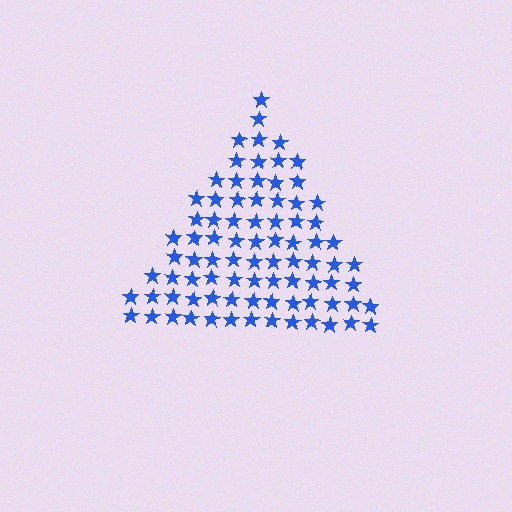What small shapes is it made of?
It is made of small stars.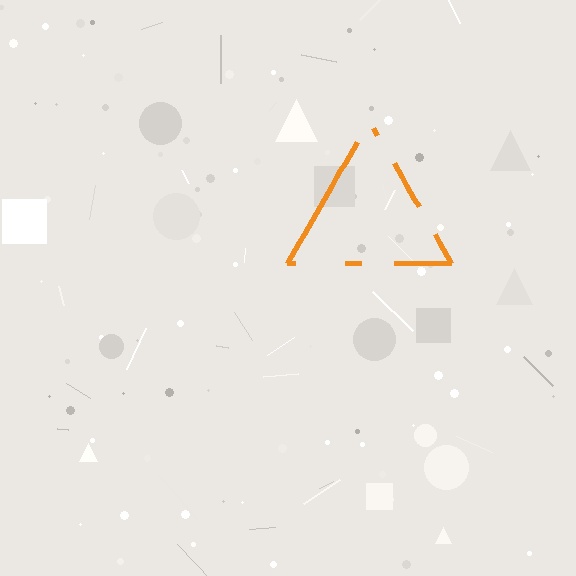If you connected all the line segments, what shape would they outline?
They would outline a triangle.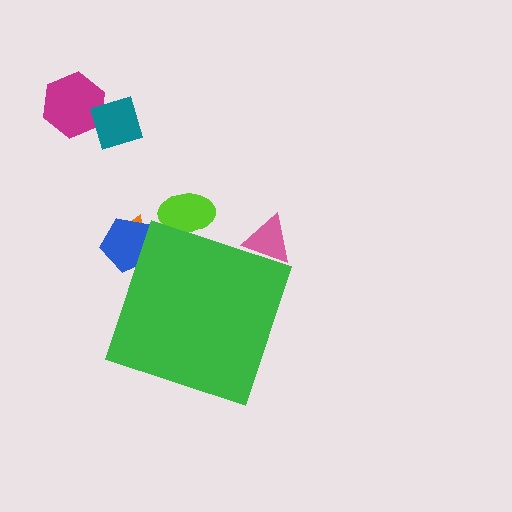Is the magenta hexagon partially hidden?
No, the magenta hexagon is fully visible.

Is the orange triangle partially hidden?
Yes, the orange triangle is partially hidden behind the green diamond.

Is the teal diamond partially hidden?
No, the teal diamond is fully visible.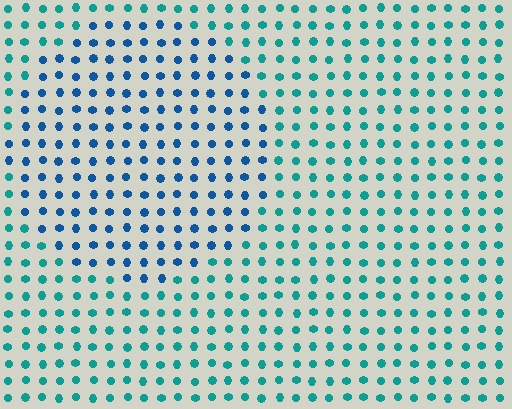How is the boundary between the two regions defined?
The boundary is defined purely by a slight shift in hue (about 35 degrees). Spacing, size, and orientation are identical on both sides.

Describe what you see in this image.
The image is filled with small teal elements in a uniform arrangement. A circle-shaped region is visible where the elements are tinted to a slightly different hue, forming a subtle color boundary.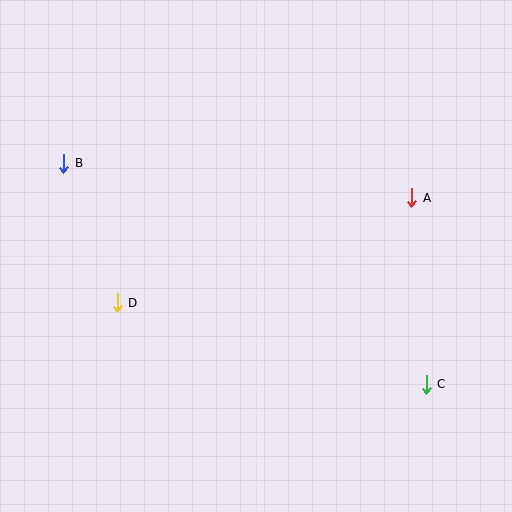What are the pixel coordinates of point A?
Point A is at (412, 198).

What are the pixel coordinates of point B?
Point B is at (64, 163).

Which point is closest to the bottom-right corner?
Point C is closest to the bottom-right corner.